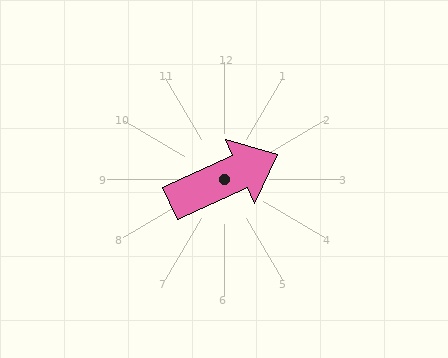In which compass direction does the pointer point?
Northeast.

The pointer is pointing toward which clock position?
Roughly 2 o'clock.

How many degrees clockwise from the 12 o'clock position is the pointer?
Approximately 65 degrees.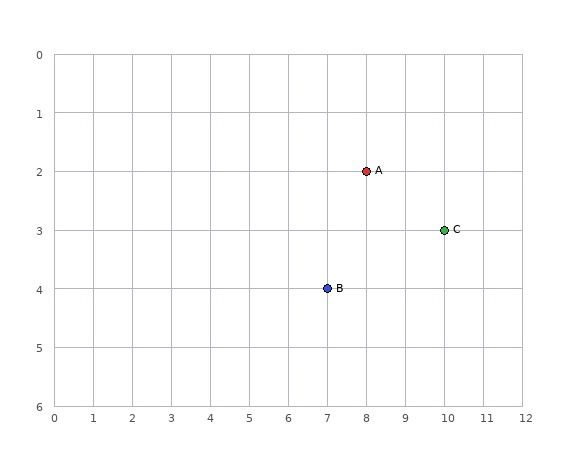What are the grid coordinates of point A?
Point A is at grid coordinates (8, 2).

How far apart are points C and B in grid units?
Points C and B are 3 columns and 1 row apart (about 3.2 grid units diagonally).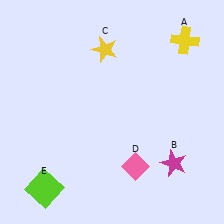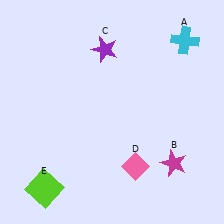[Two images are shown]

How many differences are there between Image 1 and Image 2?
There are 2 differences between the two images.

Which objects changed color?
A changed from yellow to cyan. C changed from yellow to purple.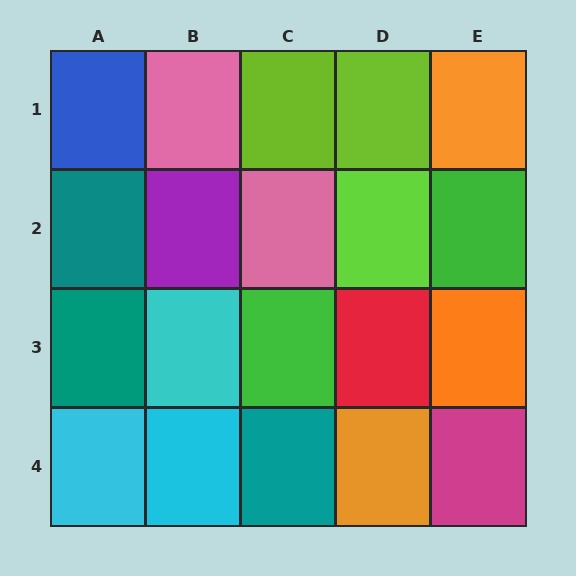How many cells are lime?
3 cells are lime.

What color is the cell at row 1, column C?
Lime.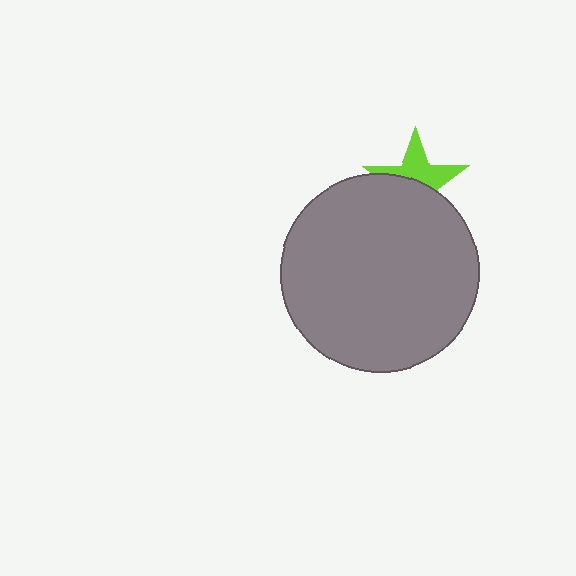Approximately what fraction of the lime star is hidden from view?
Roughly 53% of the lime star is hidden behind the gray circle.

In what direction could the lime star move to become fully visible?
The lime star could move up. That would shift it out from behind the gray circle entirely.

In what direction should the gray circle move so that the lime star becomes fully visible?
The gray circle should move down. That is the shortest direction to clear the overlap and leave the lime star fully visible.